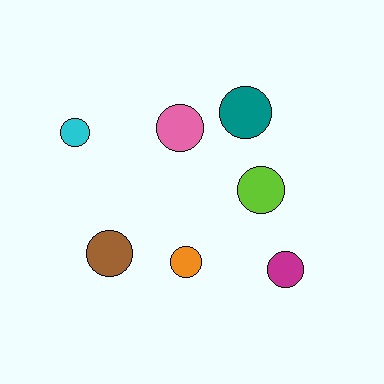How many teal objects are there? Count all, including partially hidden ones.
There is 1 teal object.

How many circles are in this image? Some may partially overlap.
There are 7 circles.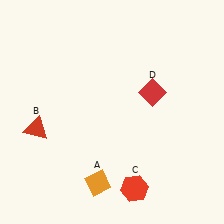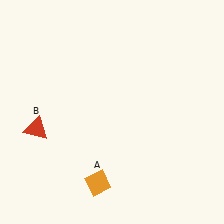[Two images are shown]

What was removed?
The red diamond (D), the red hexagon (C) were removed in Image 2.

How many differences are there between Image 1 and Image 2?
There are 2 differences between the two images.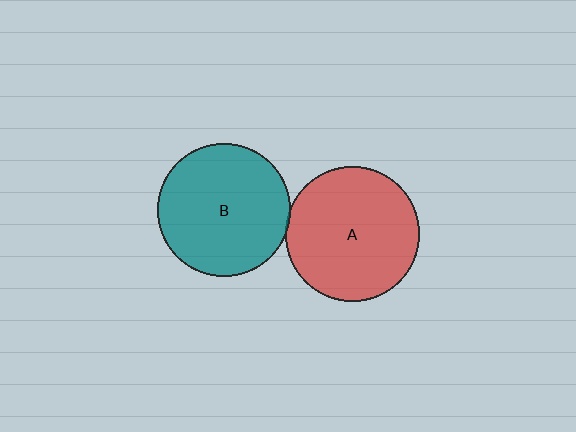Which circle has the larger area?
Circle A (red).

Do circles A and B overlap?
Yes.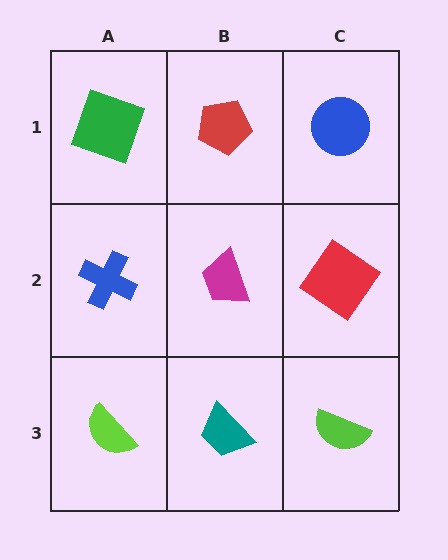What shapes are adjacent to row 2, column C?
A blue circle (row 1, column C), a lime semicircle (row 3, column C), a magenta trapezoid (row 2, column B).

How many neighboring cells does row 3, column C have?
2.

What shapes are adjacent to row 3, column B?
A magenta trapezoid (row 2, column B), a lime semicircle (row 3, column A), a lime semicircle (row 3, column C).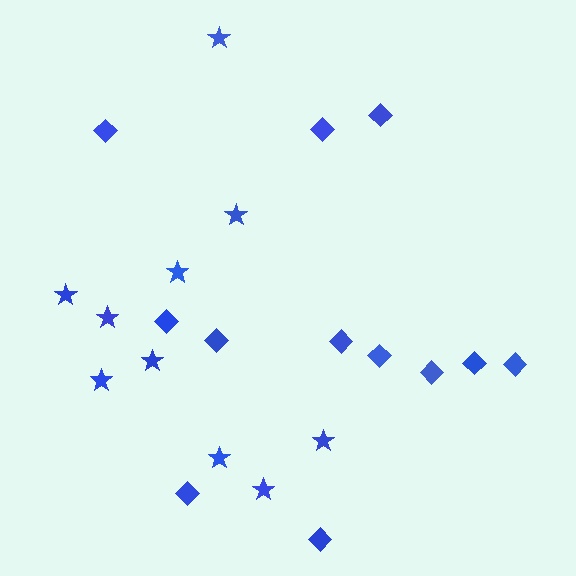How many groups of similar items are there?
There are 2 groups: one group of stars (10) and one group of diamonds (12).